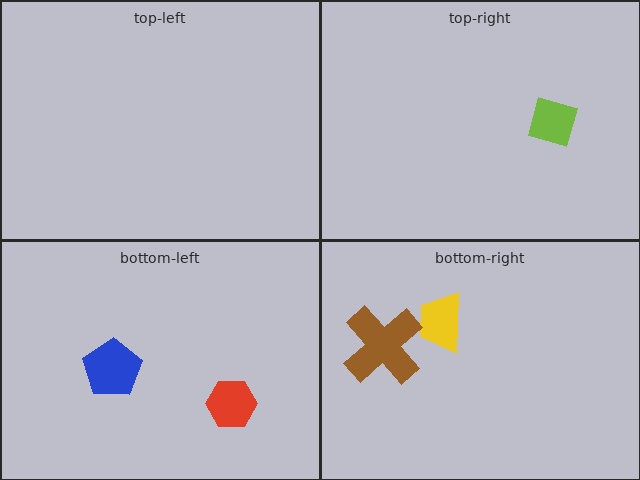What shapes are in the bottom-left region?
The red hexagon, the blue pentagon.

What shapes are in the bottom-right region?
The yellow trapezoid, the brown cross.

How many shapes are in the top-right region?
1.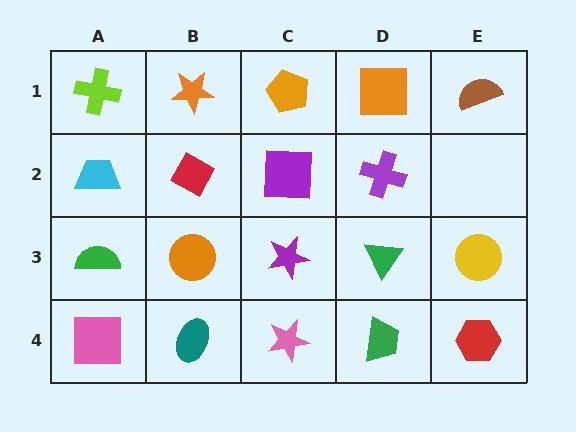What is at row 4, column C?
A pink star.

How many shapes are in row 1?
5 shapes.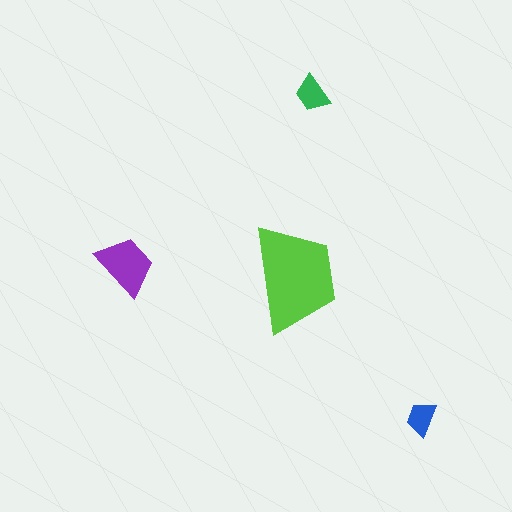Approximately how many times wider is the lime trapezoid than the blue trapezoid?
About 3 times wider.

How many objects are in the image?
There are 4 objects in the image.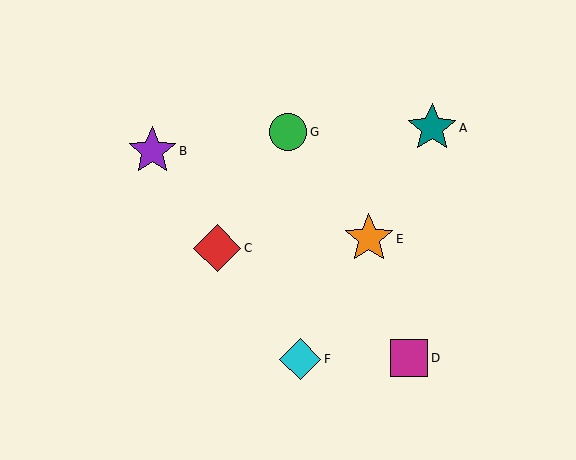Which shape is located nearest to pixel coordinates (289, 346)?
The cyan diamond (labeled F) at (300, 359) is nearest to that location.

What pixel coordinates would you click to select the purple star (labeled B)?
Click at (152, 151) to select the purple star B.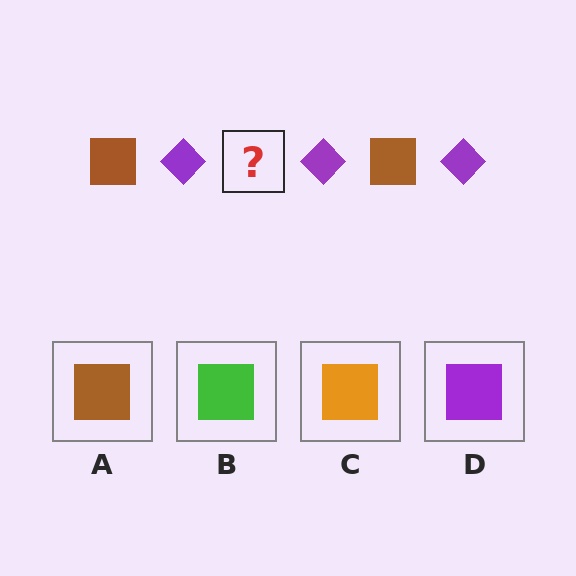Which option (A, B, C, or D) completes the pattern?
A.